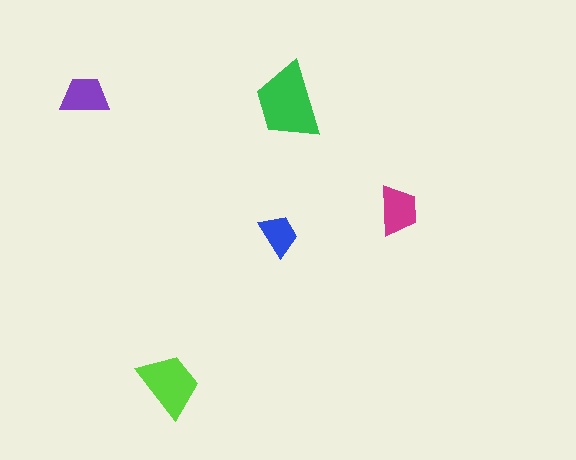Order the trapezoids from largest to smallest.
the green one, the lime one, the magenta one, the purple one, the blue one.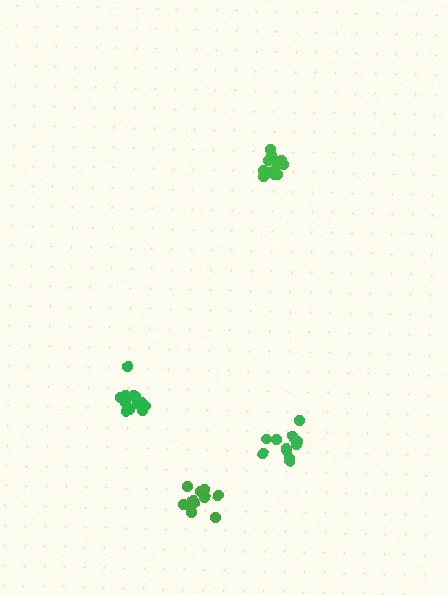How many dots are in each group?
Group 1: 11 dots, Group 2: 12 dots, Group 3: 12 dots, Group 4: 12 dots (47 total).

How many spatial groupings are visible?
There are 4 spatial groupings.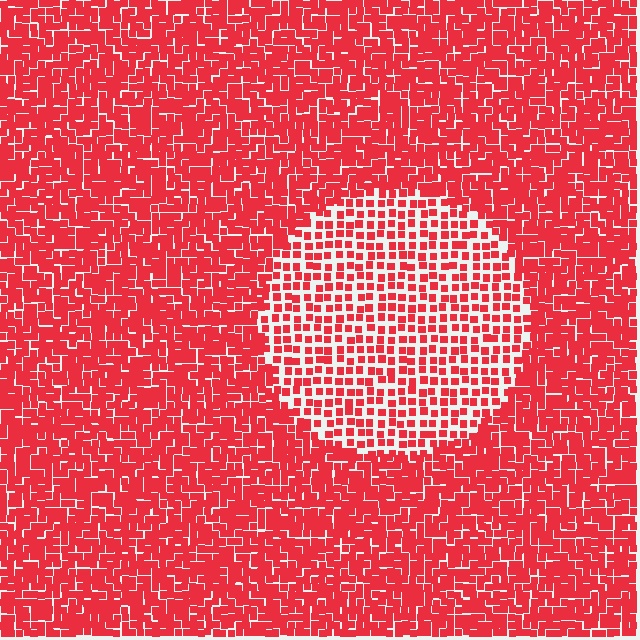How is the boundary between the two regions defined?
The boundary is defined by a change in element density (approximately 1.9x ratio). All elements are the same color, size, and shape.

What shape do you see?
I see a circle.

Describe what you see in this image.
The image contains small red elements arranged at two different densities. A circle-shaped region is visible where the elements are less densely packed than the surrounding area.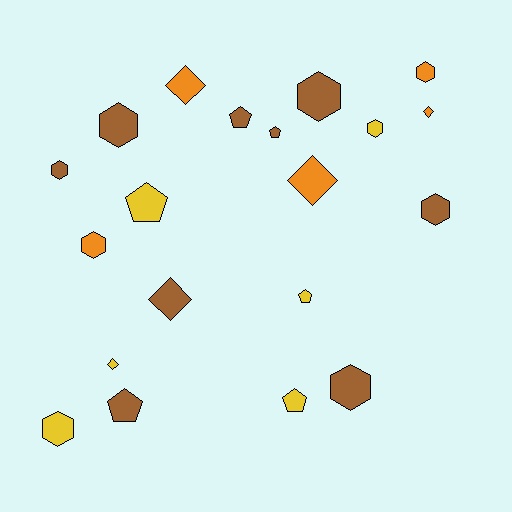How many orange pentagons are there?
There are no orange pentagons.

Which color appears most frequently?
Brown, with 9 objects.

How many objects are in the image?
There are 20 objects.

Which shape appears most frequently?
Hexagon, with 9 objects.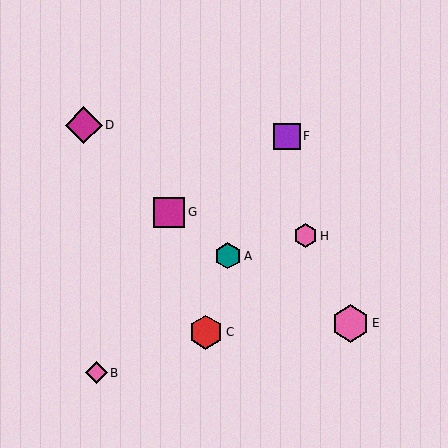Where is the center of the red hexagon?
The center of the red hexagon is at (206, 332).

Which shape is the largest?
The pink hexagon (labeled E) is the largest.